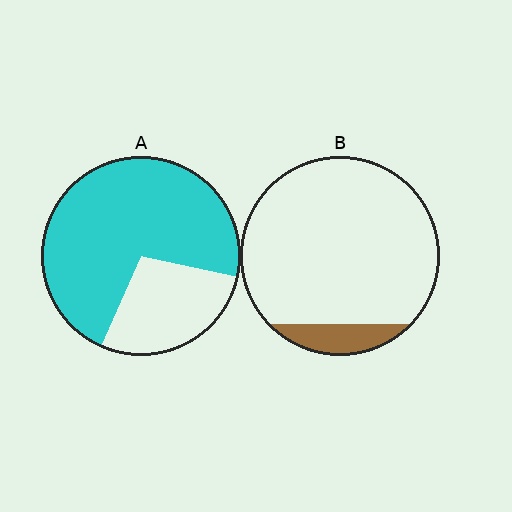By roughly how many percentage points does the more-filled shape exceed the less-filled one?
By roughly 60 percentage points (A over B).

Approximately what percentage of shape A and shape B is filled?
A is approximately 70% and B is approximately 10%.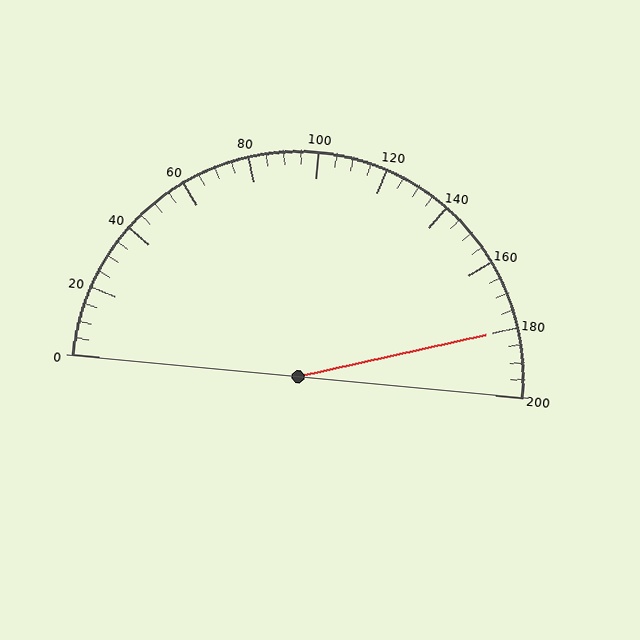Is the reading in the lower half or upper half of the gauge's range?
The reading is in the upper half of the range (0 to 200).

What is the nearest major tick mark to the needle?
The nearest major tick mark is 180.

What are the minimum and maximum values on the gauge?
The gauge ranges from 0 to 200.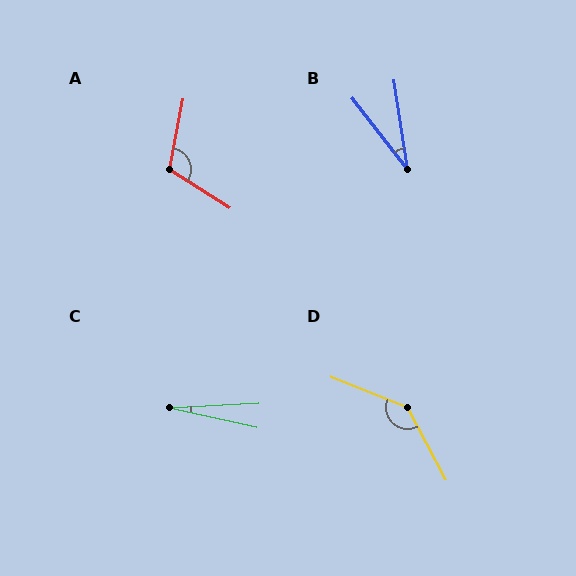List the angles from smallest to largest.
C (16°), B (29°), A (111°), D (140°).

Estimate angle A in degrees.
Approximately 111 degrees.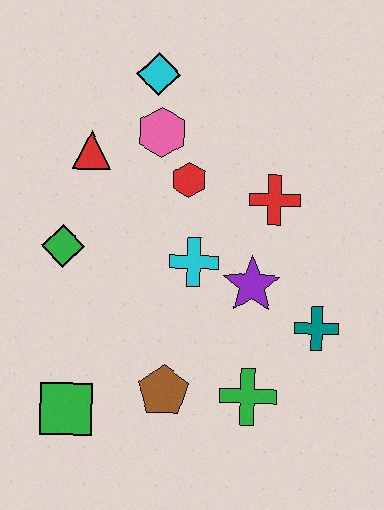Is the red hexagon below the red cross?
No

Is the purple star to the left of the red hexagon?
No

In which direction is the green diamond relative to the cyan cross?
The green diamond is to the left of the cyan cross.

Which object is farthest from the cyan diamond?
The green square is farthest from the cyan diamond.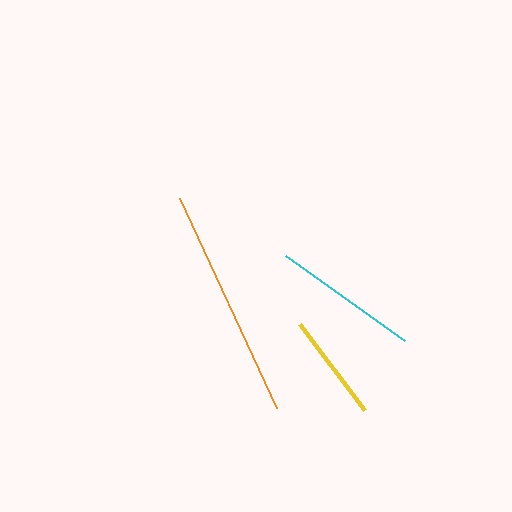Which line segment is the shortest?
The yellow line is the shortest at approximately 108 pixels.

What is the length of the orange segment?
The orange segment is approximately 232 pixels long.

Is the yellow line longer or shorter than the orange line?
The orange line is longer than the yellow line.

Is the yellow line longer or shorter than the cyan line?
The cyan line is longer than the yellow line.